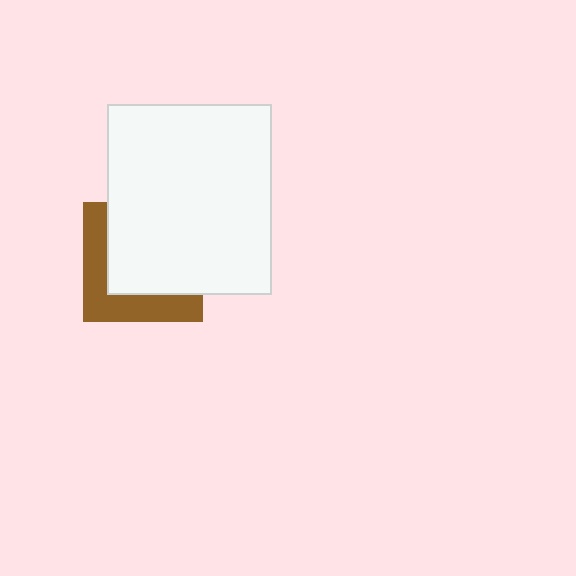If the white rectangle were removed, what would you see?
You would see the complete brown square.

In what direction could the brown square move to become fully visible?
The brown square could move toward the lower-left. That would shift it out from behind the white rectangle entirely.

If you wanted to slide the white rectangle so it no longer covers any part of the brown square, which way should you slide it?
Slide it toward the upper-right — that is the most direct way to separate the two shapes.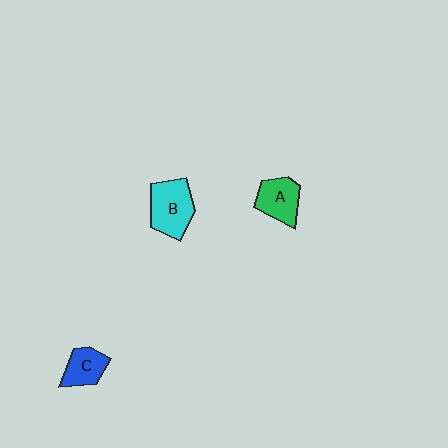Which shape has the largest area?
Shape B (cyan).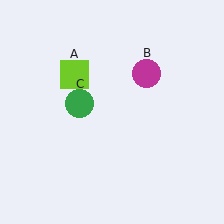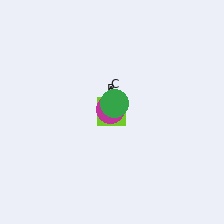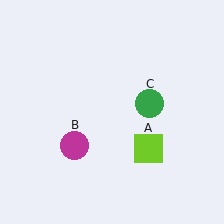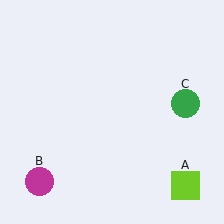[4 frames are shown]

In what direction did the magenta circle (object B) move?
The magenta circle (object B) moved down and to the left.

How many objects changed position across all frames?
3 objects changed position: lime square (object A), magenta circle (object B), green circle (object C).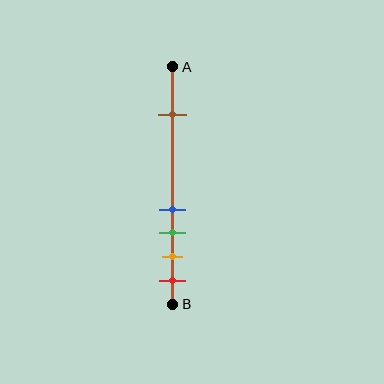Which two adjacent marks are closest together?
The blue and green marks are the closest adjacent pair.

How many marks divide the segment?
There are 5 marks dividing the segment.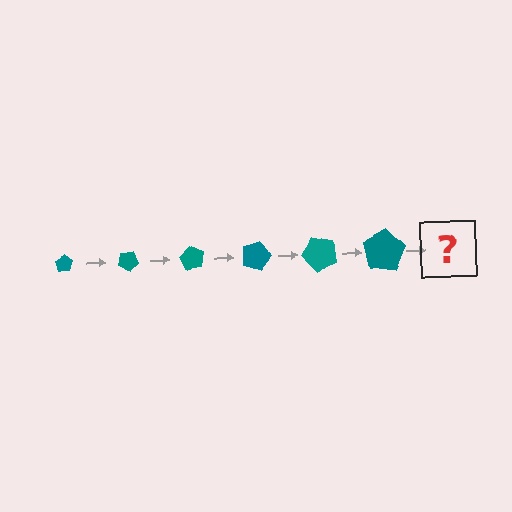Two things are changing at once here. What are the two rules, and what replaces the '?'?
The two rules are that the pentagon grows larger each step and it rotates 30 degrees each step. The '?' should be a pentagon, larger than the previous one and rotated 180 degrees from the start.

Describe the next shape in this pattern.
It should be a pentagon, larger than the previous one and rotated 180 degrees from the start.